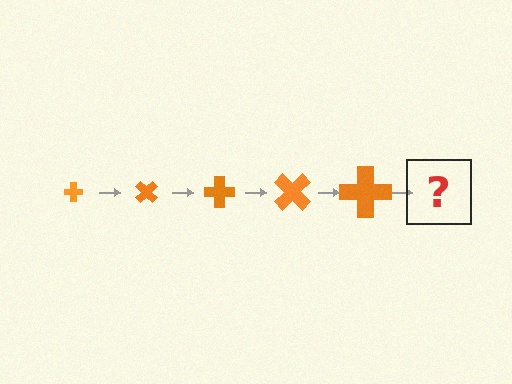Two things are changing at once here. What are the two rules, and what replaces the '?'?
The two rules are that the cross grows larger each step and it rotates 45 degrees each step. The '?' should be a cross, larger than the previous one and rotated 225 degrees from the start.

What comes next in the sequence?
The next element should be a cross, larger than the previous one and rotated 225 degrees from the start.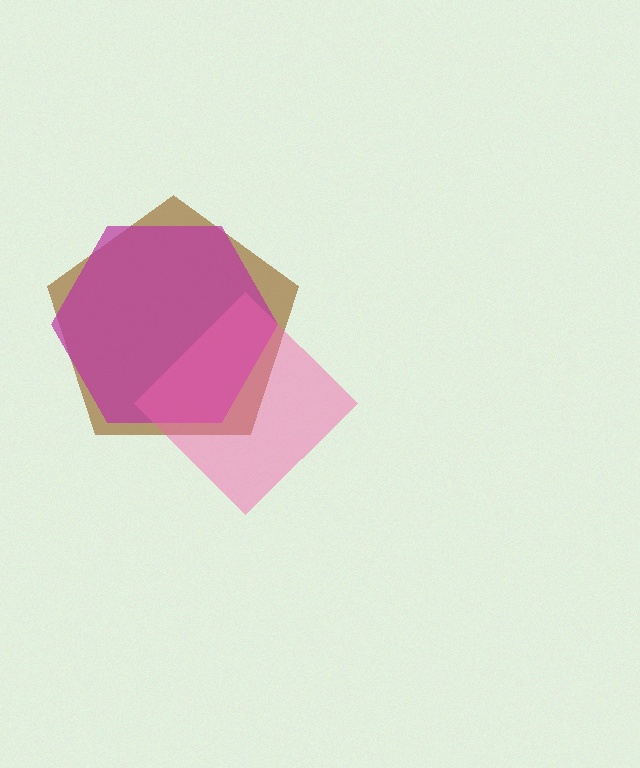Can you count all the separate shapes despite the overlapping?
Yes, there are 3 separate shapes.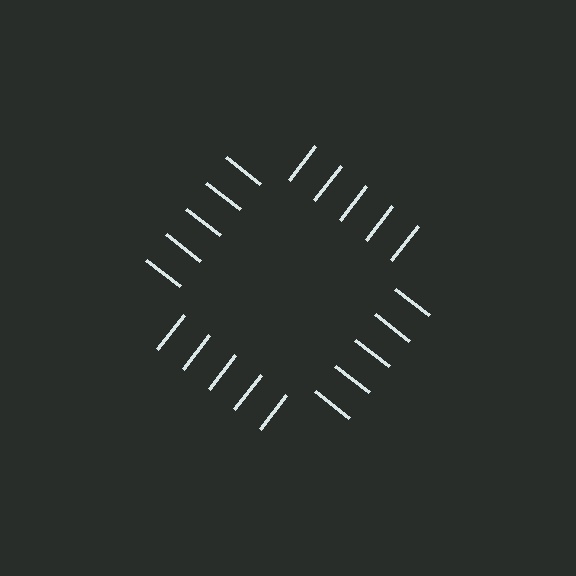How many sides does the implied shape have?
4 sides — the line-ends trace a square.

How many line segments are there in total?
20 — 5 along each of the 4 edges.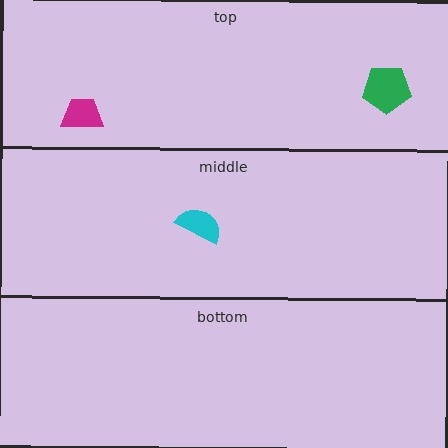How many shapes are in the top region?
2.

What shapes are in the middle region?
The cyan semicircle.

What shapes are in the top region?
The green pentagon, the magenta trapezoid.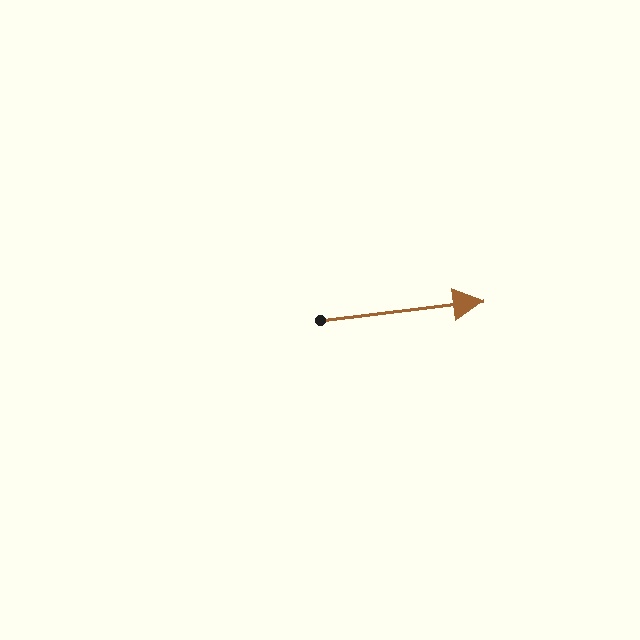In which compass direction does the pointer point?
East.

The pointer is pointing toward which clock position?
Roughly 3 o'clock.